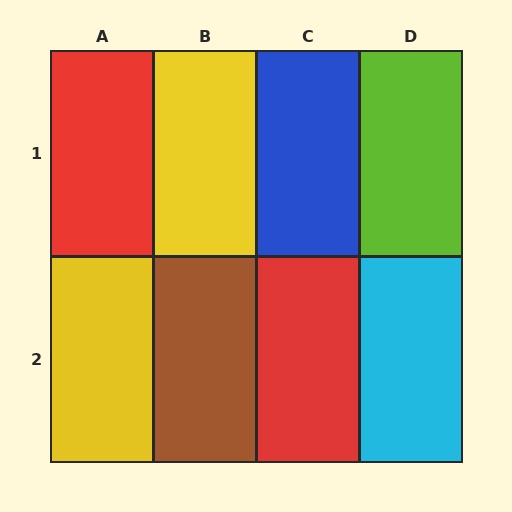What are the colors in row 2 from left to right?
Yellow, brown, red, cyan.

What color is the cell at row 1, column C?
Blue.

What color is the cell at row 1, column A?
Red.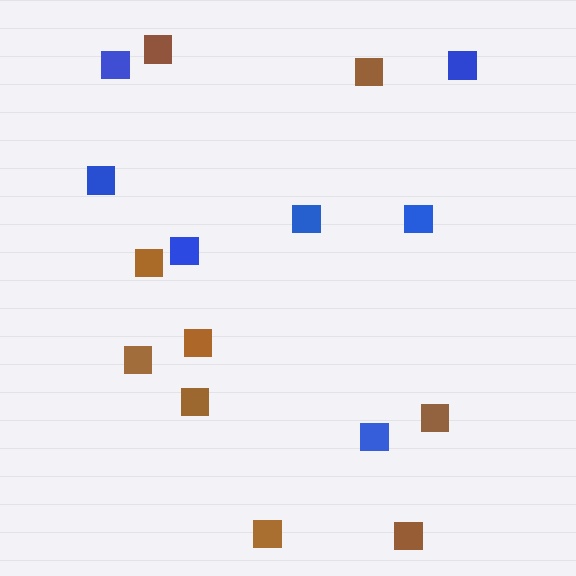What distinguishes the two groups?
There are 2 groups: one group of blue squares (7) and one group of brown squares (9).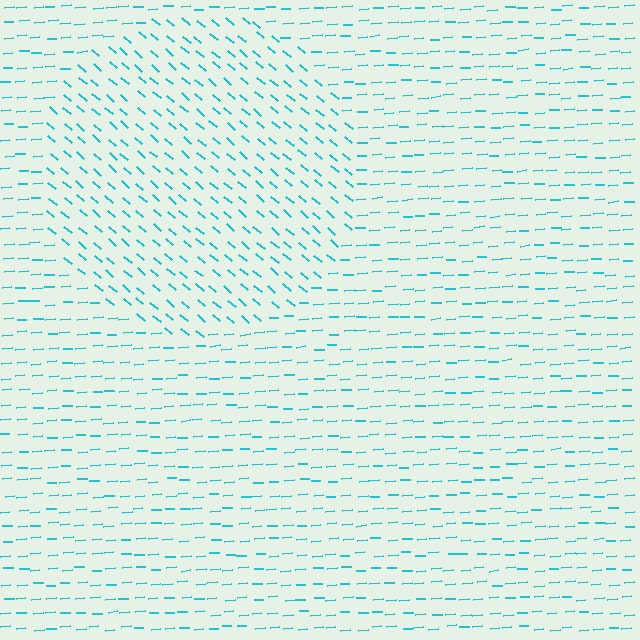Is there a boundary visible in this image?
Yes, there is a texture boundary formed by a change in line orientation.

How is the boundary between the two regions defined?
The boundary is defined purely by a change in line orientation (approximately 45 degrees difference). All lines are the same color and thickness.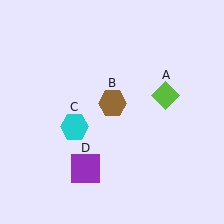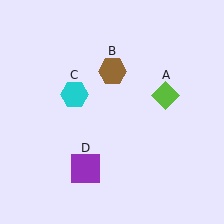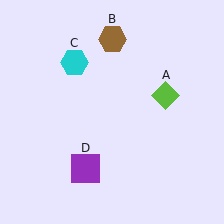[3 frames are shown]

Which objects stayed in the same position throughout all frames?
Lime diamond (object A) and purple square (object D) remained stationary.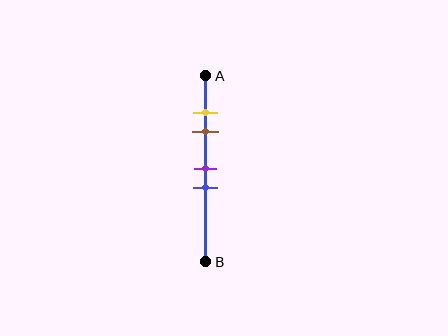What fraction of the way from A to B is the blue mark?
The blue mark is approximately 60% (0.6) of the way from A to B.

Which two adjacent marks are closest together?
The yellow and brown marks are the closest adjacent pair.